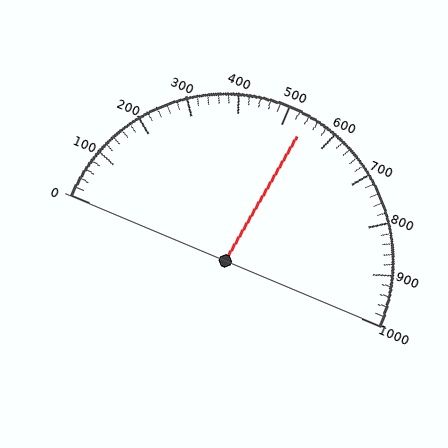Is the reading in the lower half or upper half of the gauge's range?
The reading is in the upper half of the range (0 to 1000).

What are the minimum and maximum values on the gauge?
The gauge ranges from 0 to 1000.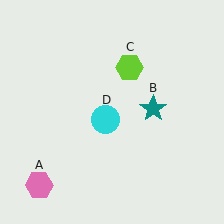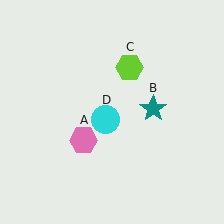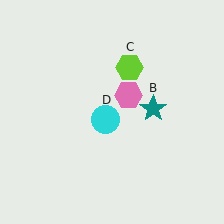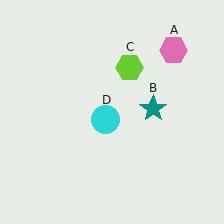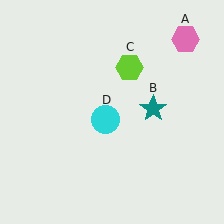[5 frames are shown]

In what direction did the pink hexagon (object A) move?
The pink hexagon (object A) moved up and to the right.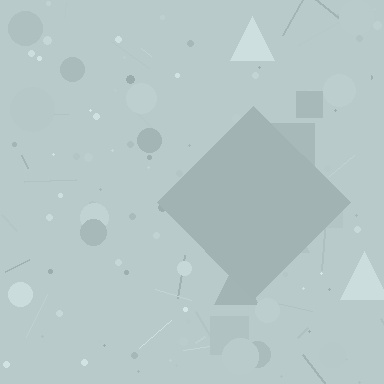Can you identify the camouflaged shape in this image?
The camouflaged shape is a diamond.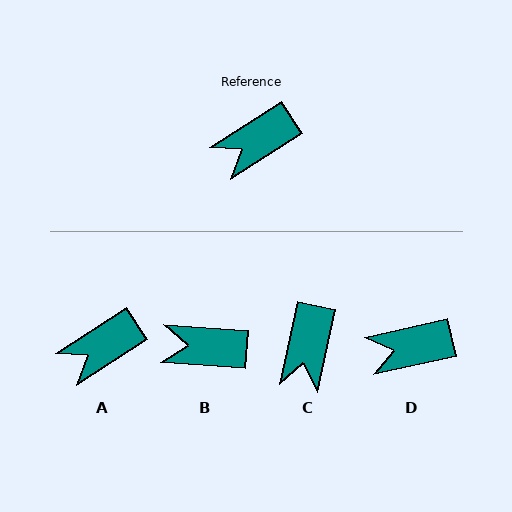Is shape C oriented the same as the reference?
No, it is off by about 45 degrees.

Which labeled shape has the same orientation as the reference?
A.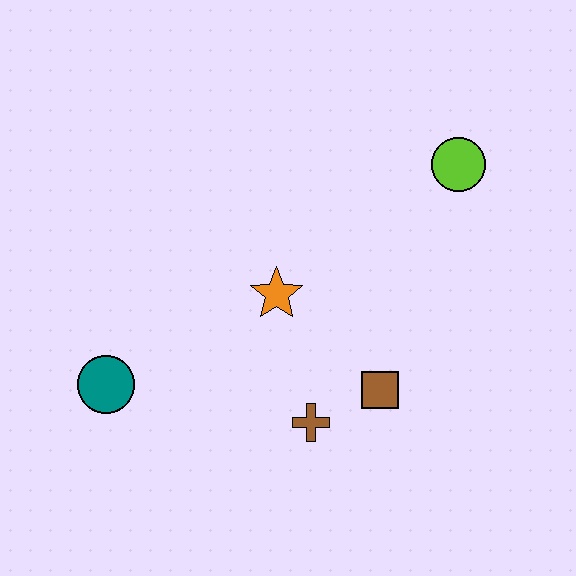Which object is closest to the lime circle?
The orange star is closest to the lime circle.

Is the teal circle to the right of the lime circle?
No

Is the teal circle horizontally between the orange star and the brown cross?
No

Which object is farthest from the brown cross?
The lime circle is farthest from the brown cross.